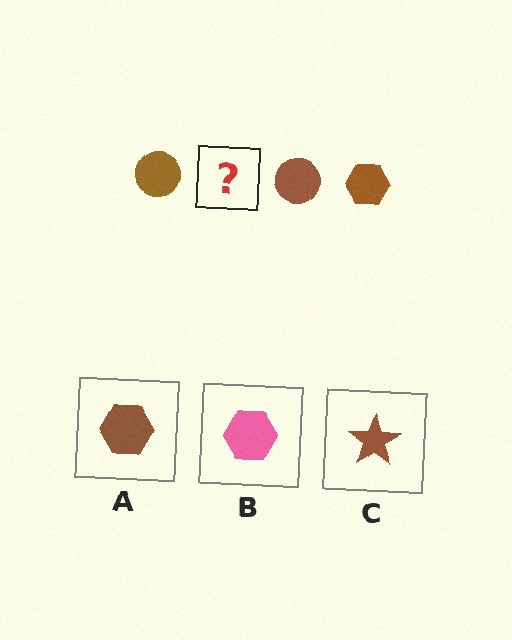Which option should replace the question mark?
Option A.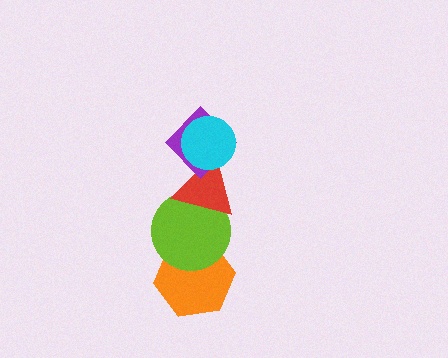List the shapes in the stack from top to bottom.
From top to bottom: the cyan circle, the purple diamond, the red triangle, the lime circle, the orange hexagon.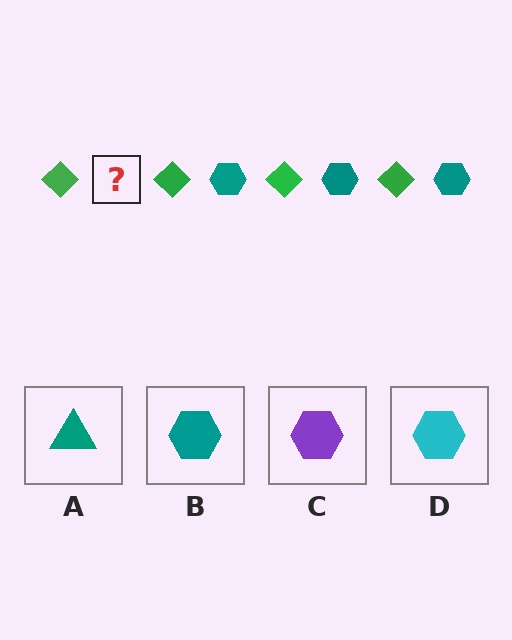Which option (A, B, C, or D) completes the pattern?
B.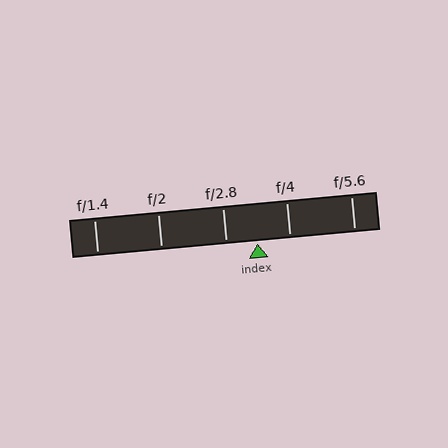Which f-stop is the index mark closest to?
The index mark is closest to f/2.8.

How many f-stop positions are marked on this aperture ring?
There are 5 f-stop positions marked.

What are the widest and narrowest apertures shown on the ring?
The widest aperture shown is f/1.4 and the narrowest is f/5.6.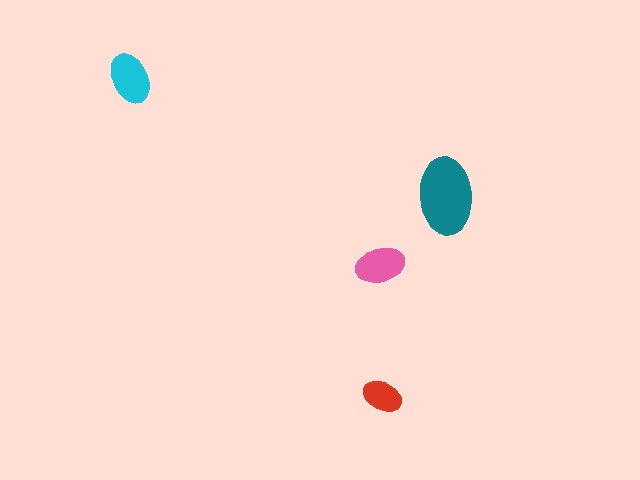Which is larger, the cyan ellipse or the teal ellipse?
The teal one.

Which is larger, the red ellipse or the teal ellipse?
The teal one.